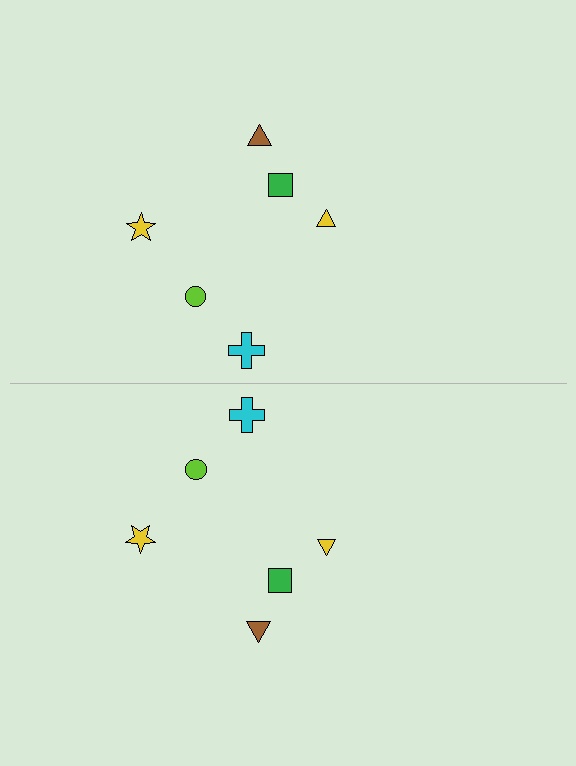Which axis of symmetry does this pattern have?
The pattern has a horizontal axis of symmetry running through the center of the image.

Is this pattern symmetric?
Yes, this pattern has bilateral (reflection) symmetry.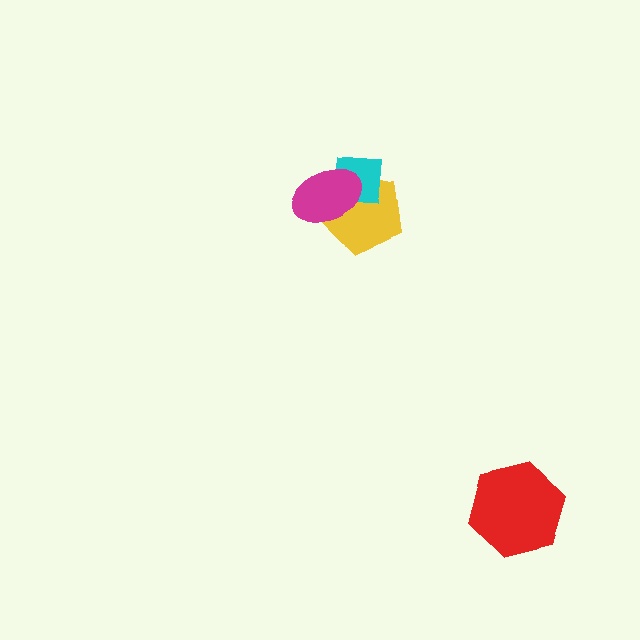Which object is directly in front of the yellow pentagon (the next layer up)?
The cyan square is directly in front of the yellow pentagon.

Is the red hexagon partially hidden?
No, no other shape covers it.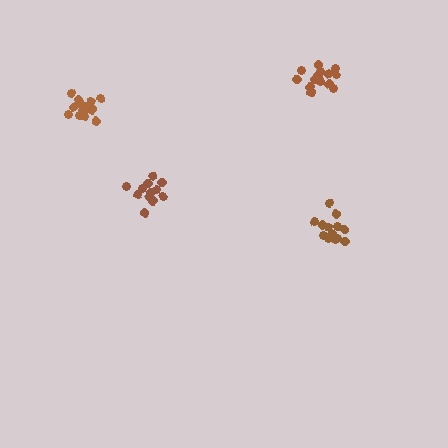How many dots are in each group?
Group 1: 16 dots, Group 2: 12 dots, Group 3: 14 dots, Group 4: 15 dots (57 total).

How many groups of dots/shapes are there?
There are 4 groups.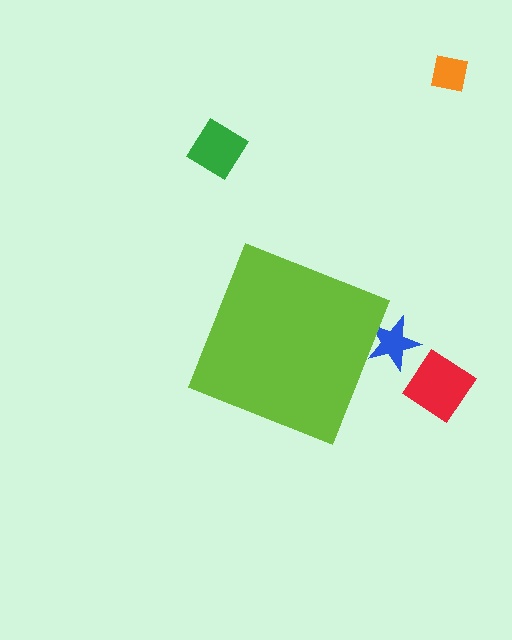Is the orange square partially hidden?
No, the orange square is fully visible.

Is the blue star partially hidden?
Yes, the blue star is partially hidden behind the lime diamond.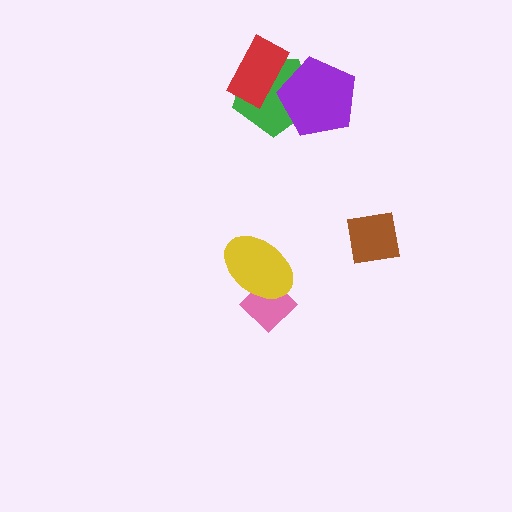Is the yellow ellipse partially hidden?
No, no other shape covers it.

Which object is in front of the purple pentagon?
The red rectangle is in front of the purple pentagon.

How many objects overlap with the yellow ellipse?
1 object overlaps with the yellow ellipse.